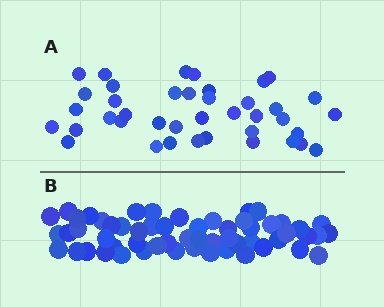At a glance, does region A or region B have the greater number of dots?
Region B (the bottom region) has more dots.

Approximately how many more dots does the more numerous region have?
Region B has approximately 15 more dots than region A.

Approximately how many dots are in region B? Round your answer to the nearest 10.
About 60 dots. (The exact count is 57, which rounds to 60.)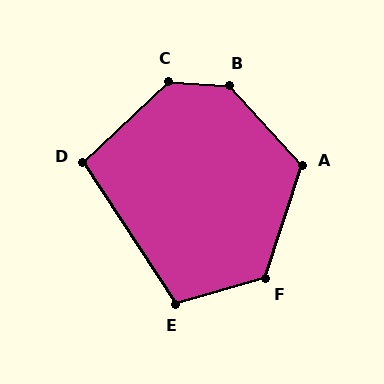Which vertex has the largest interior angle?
B, at approximately 136 degrees.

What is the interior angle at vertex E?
Approximately 107 degrees (obtuse).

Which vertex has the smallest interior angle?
D, at approximately 100 degrees.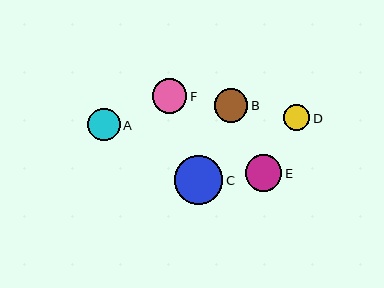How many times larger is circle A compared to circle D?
Circle A is approximately 1.3 times the size of circle D.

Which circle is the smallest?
Circle D is the smallest with a size of approximately 26 pixels.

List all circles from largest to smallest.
From largest to smallest: C, E, F, B, A, D.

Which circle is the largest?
Circle C is the largest with a size of approximately 48 pixels.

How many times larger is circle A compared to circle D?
Circle A is approximately 1.3 times the size of circle D.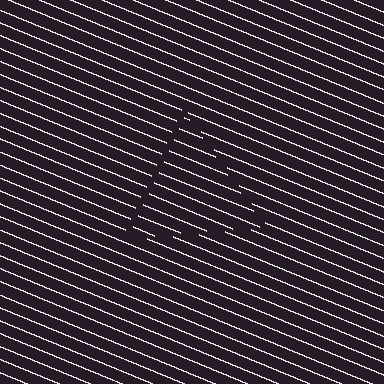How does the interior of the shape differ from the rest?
The interior of the shape contains the same grating, shifted by half a period — the contour is defined by the phase discontinuity where line-ends from the inner and outer gratings abut.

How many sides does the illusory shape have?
3 sides — the line-ends trace a triangle.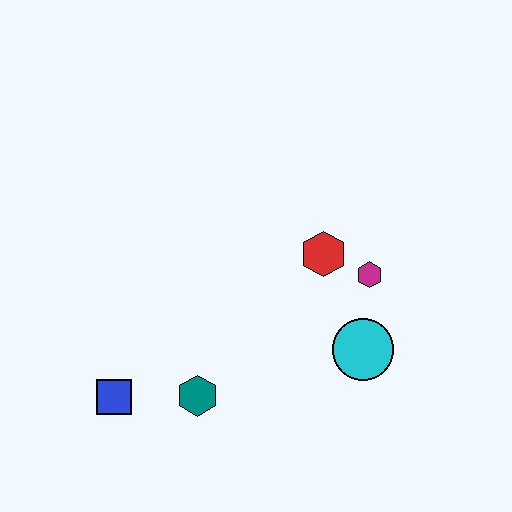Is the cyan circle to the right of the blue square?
Yes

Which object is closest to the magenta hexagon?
The red hexagon is closest to the magenta hexagon.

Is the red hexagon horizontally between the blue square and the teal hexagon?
No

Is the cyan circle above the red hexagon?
No